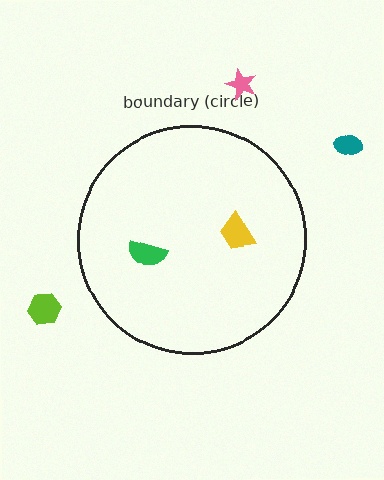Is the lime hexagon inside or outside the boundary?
Outside.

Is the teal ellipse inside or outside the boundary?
Outside.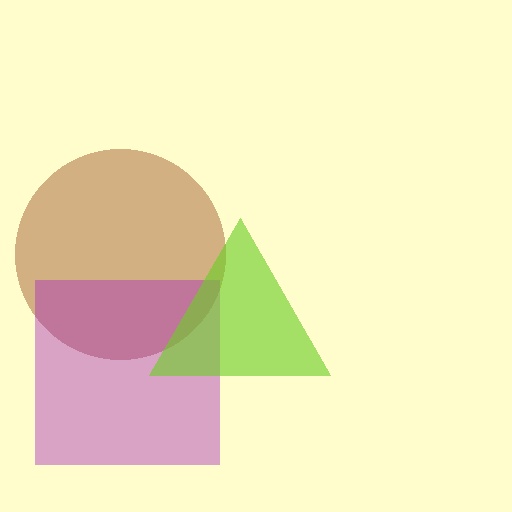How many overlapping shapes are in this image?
There are 3 overlapping shapes in the image.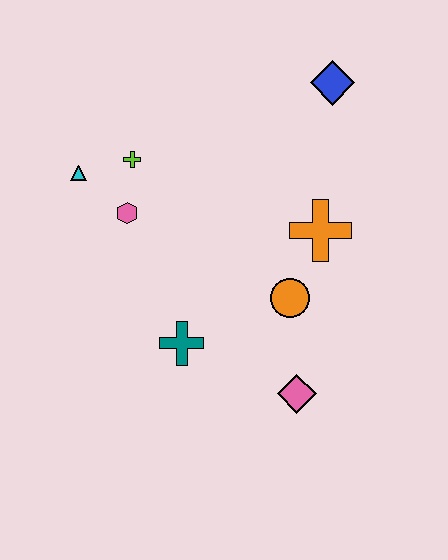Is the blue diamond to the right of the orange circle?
Yes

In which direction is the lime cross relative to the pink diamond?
The lime cross is above the pink diamond.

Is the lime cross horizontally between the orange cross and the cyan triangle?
Yes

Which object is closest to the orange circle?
The orange cross is closest to the orange circle.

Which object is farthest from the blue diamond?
The pink diamond is farthest from the blue diamond.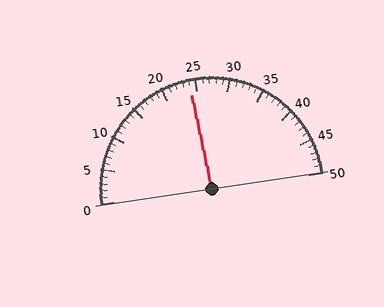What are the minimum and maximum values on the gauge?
The gauge ranges from 0 to 50.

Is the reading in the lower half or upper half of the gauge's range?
The reading is in the lower half of the range (0 to 50).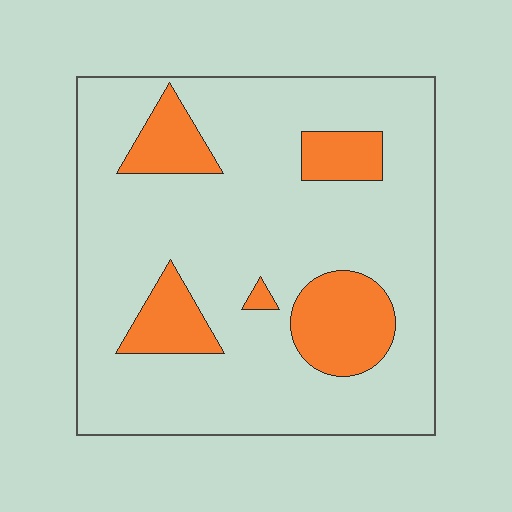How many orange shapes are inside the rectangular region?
5.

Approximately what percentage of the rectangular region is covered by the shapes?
Approximately 20%.